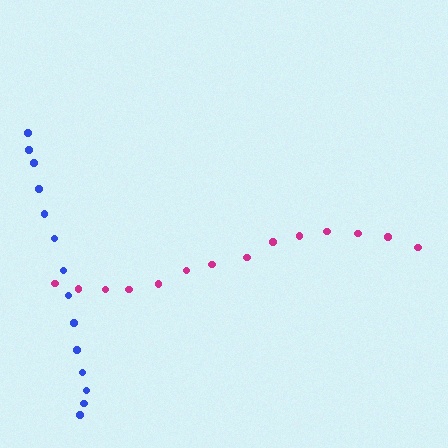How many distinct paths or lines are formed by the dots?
There are 2 distinct paths.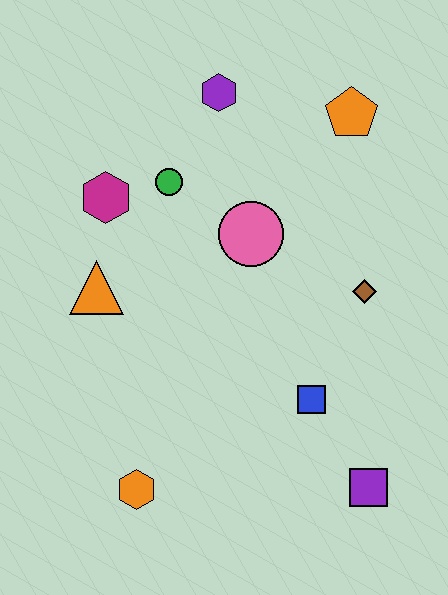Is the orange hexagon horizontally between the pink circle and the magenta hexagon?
Yes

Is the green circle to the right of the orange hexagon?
Yes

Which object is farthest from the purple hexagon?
The purple square is farthest from the purple hexagon.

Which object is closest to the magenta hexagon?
The green circle is closest to the magenta hexagon.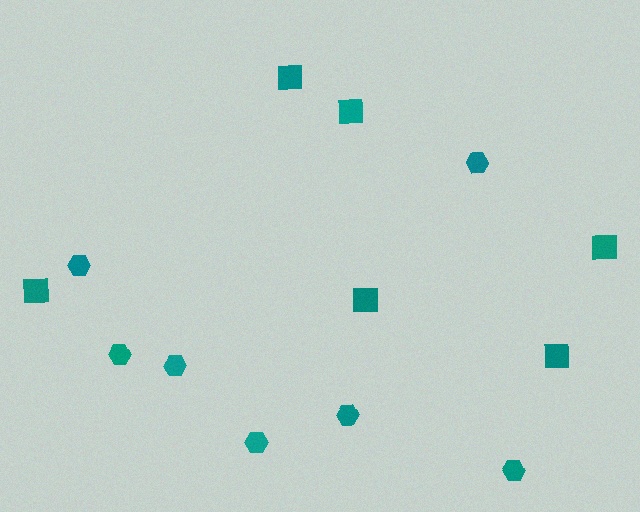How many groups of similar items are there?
There are 2 groups: one group of hexagons (7) and one group of squares (6).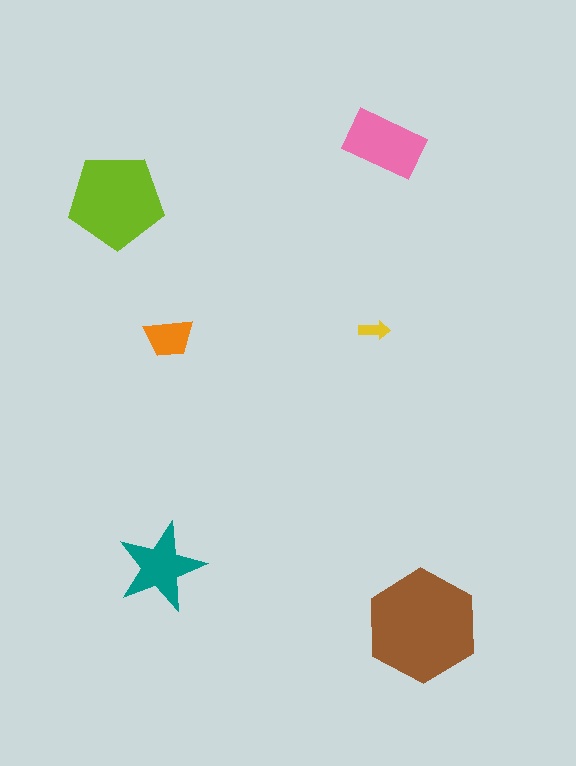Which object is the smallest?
The yellow arrow.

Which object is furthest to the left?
The lime pentagon is leftmost.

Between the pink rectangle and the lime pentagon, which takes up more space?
The lime pentagon.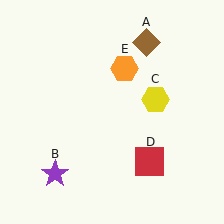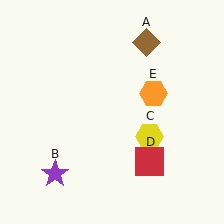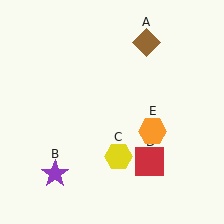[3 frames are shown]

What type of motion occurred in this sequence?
The yellow hexagon (object C), orange hexagon (object E) rotated clockwise around the center of the scene.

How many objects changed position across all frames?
2 objects changed position: yellow hexagon (object C), orange hexagon (object E).